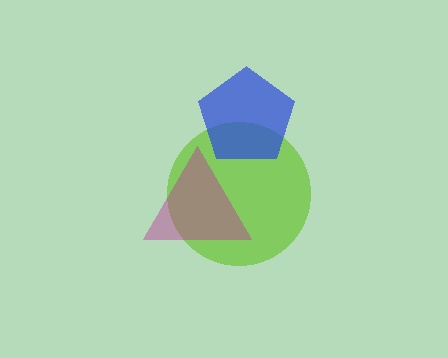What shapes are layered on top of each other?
The layered shapes are: a lime circle, a blue pentagon, a magenta triangle.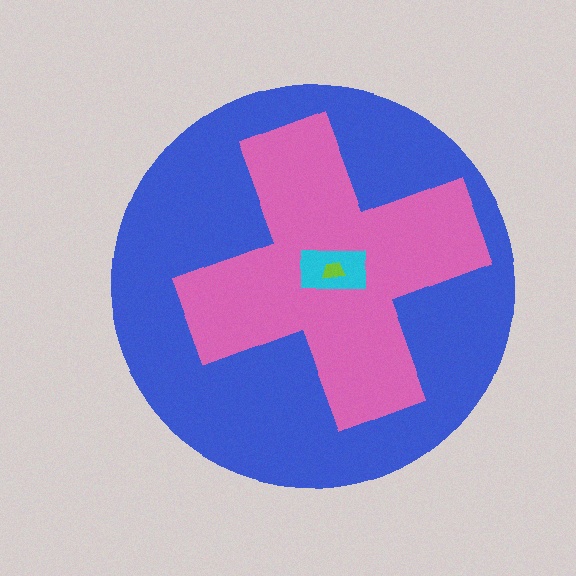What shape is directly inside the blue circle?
The pink cross.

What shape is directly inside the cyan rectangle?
The lime trapezoid.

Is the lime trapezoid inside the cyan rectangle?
Yes.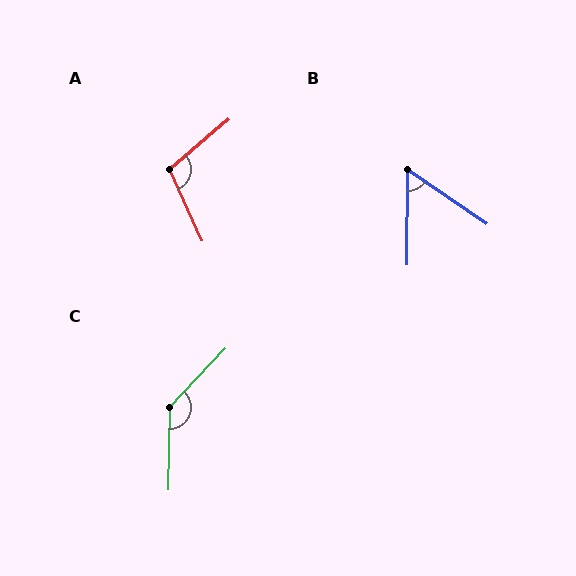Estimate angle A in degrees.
Approximately 105 degrees.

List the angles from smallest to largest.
B (56°), A (105°), C (138°).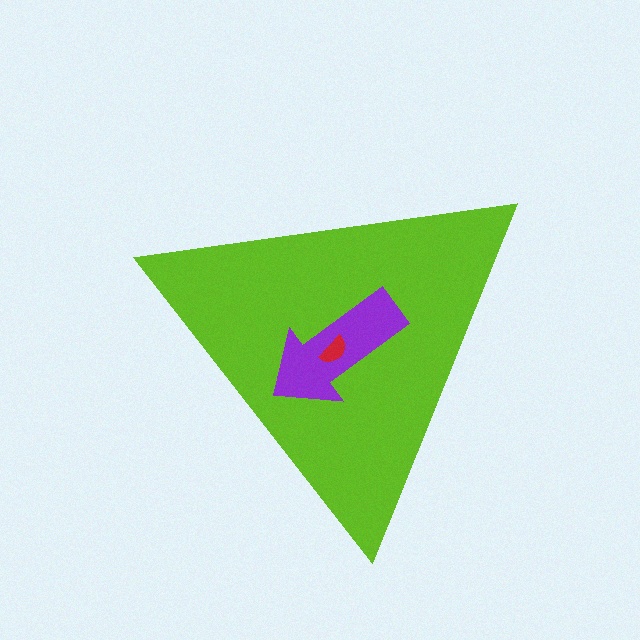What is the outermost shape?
The lime triangle.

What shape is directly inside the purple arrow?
The red semicircle.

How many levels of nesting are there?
3.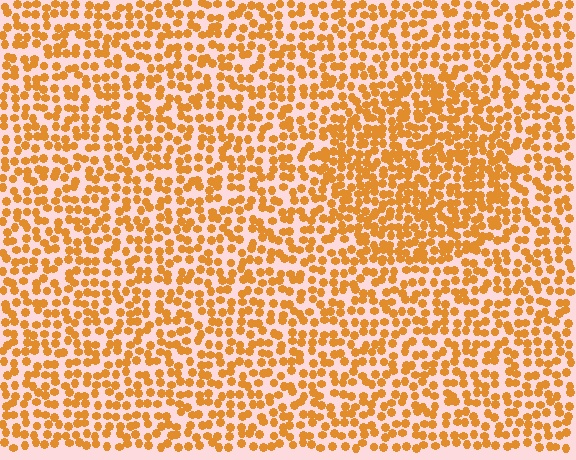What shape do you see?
I see a circle.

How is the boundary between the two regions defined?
The boundary is defined by a change in element density (approximately 1.5x ratio). All elements are the same color, size, and shape.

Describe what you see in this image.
The image contains small orange elements arranged at two different densities. A circle-shaped region is visible where the elements are more densely packed than the surrounding area.